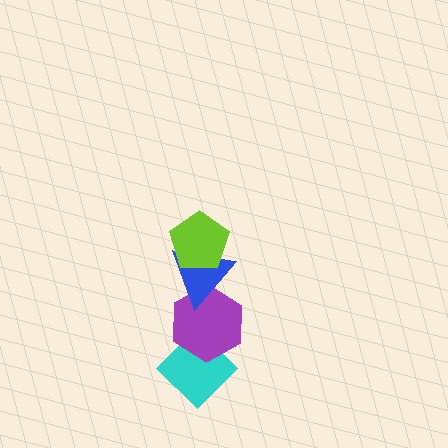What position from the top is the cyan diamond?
The cyan diamond is 4th from the top.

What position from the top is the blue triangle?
The blue triangle is 2nd from the top.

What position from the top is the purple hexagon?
The purple hexagon is 3rd from the top.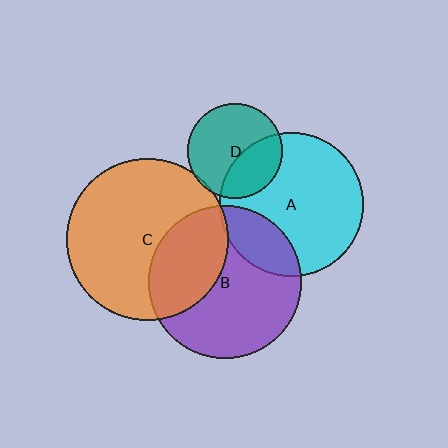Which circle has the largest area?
Circle C (orange).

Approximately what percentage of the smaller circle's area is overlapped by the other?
Approximately 5%.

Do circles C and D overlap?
Yes.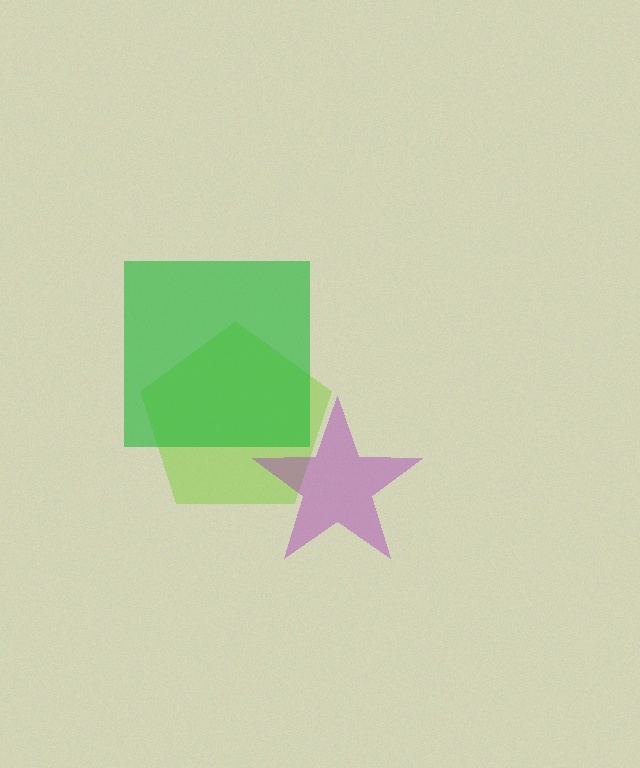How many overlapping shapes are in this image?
There are 3 overlapping shapes in the image.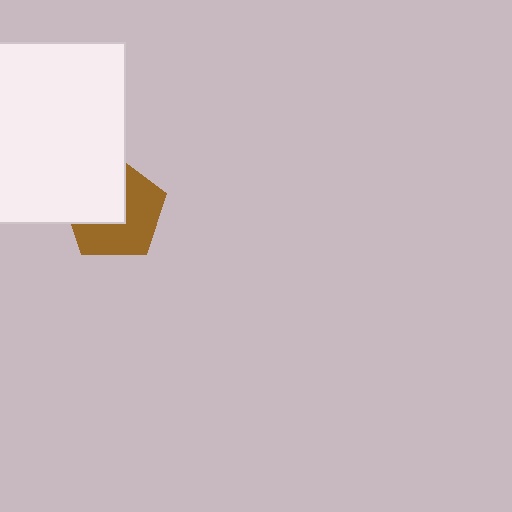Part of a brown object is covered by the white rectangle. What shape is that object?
It is a pentagon.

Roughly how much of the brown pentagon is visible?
About half of it is visible (roughly 56%).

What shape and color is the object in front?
The object in front is a white rectangle.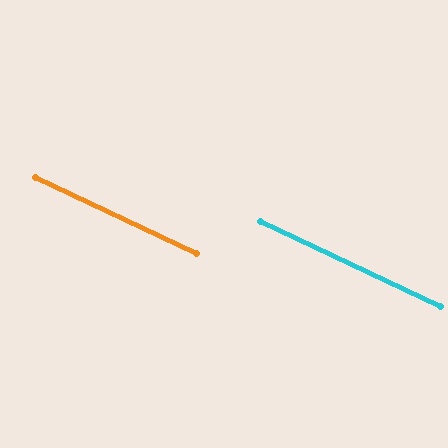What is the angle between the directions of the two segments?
Approximately 0 degrees.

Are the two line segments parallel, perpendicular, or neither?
Parallel — their directions differ by only 0.1°.